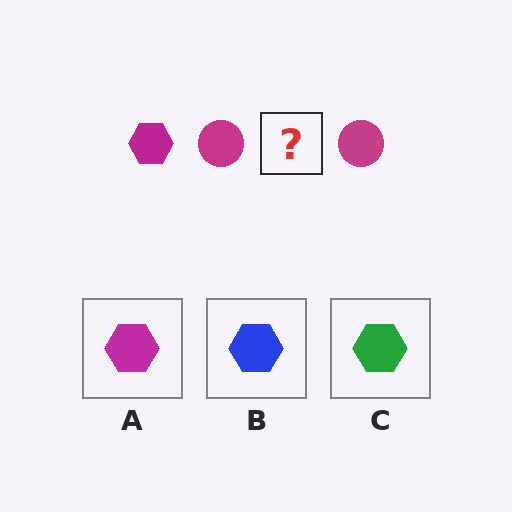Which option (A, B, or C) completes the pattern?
A.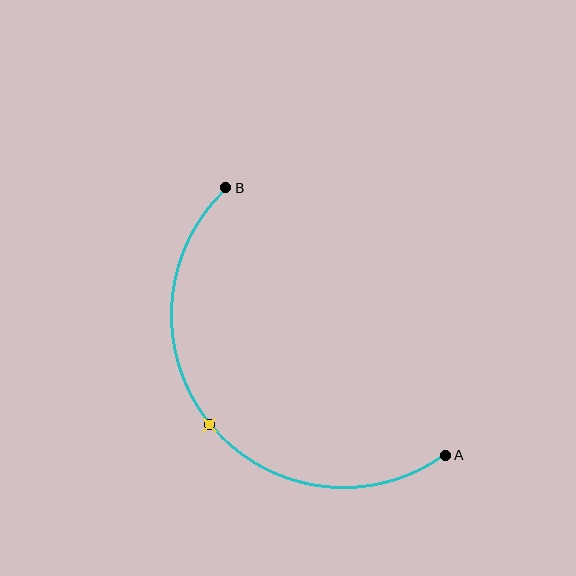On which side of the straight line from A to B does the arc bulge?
The arc bulges below and to the left of the straight line connecting A and B.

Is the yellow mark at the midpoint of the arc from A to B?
Yes. The yellow mark lies on the arc at equal arc-length from both A and B — it is the arc midpoint.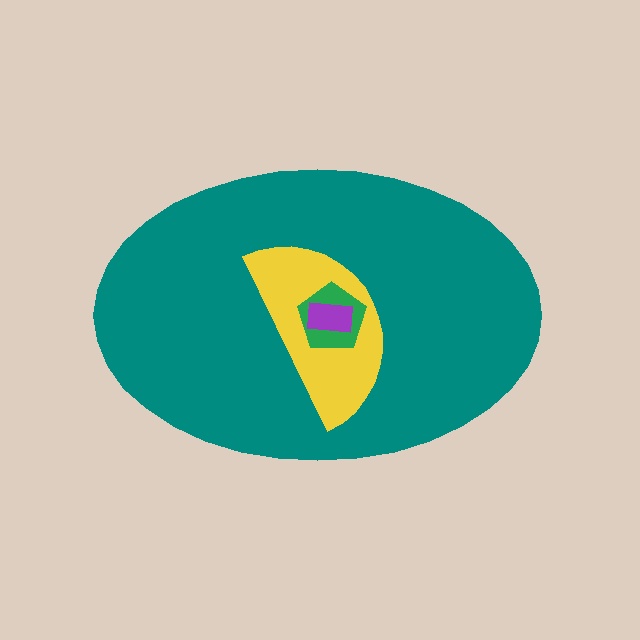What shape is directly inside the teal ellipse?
The yellow semicircle.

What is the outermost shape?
The teal ellipse.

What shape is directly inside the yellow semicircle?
The green pentagon.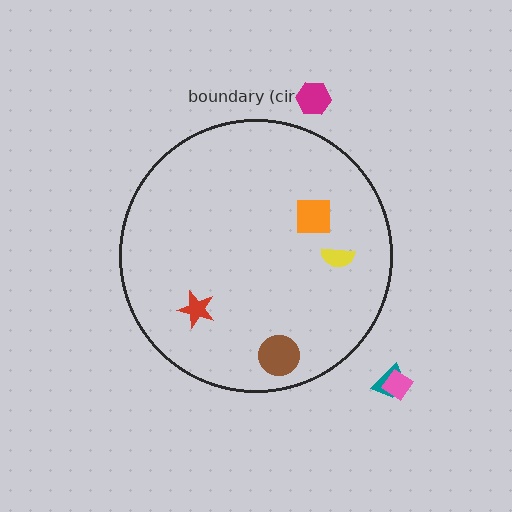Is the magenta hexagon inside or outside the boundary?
Outside.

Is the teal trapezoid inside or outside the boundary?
Outside.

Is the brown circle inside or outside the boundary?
Inside.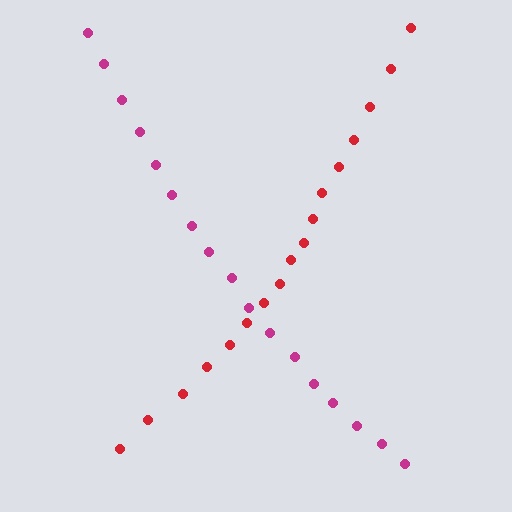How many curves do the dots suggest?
There are 2 distinct paths.